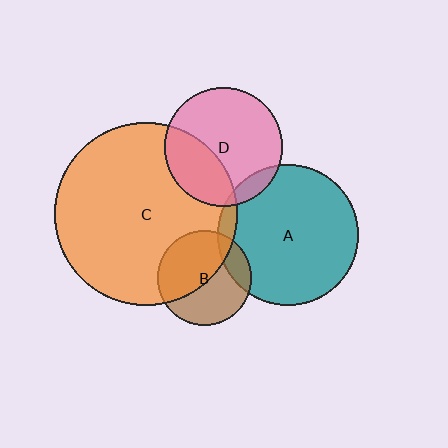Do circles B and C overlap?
Yes.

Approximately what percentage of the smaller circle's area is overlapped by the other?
Approximately 50%.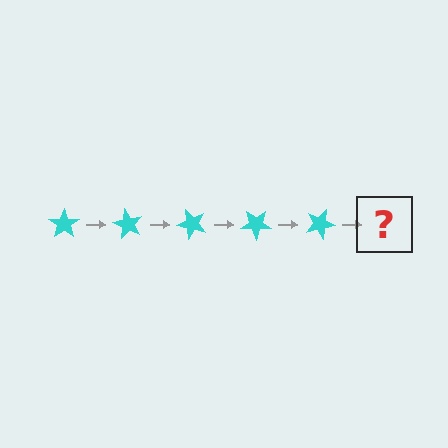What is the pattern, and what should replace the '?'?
The pattern is that the star rotates 60 degrees each step. The '?' should be a cyan star rotated 300 degrees.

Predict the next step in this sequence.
The next step is a cyan star rotated 300 degrees.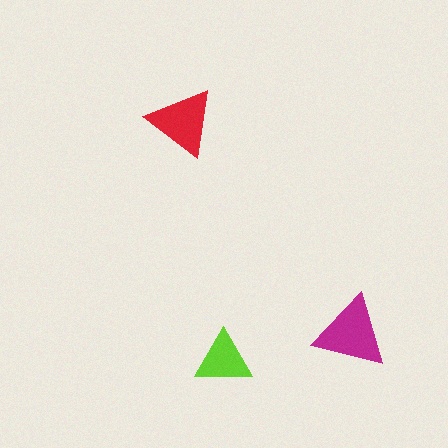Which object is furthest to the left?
The red triangle is leftmost.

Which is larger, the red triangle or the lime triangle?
The red one.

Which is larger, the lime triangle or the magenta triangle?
The magenta one.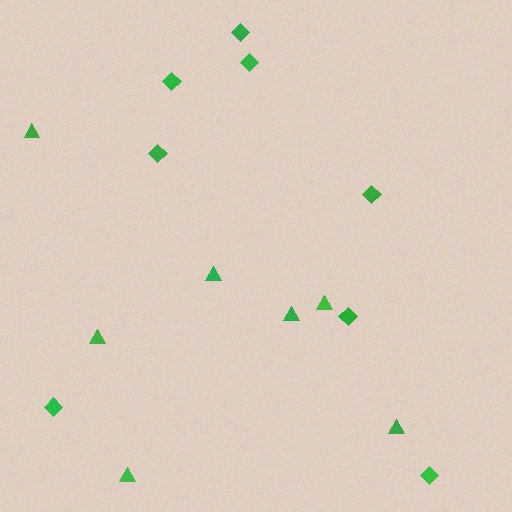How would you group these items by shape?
There are 2 groups: one group of triangles (7) and one group of diamonds (8).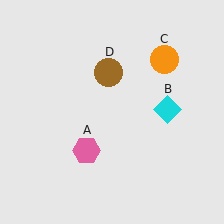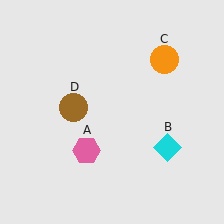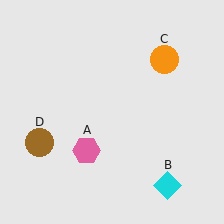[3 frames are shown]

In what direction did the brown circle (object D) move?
The brown circle (object D) moved down and to the left.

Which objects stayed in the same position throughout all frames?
Pink hexagon (object A) and orange circle (object C) remained stationary.